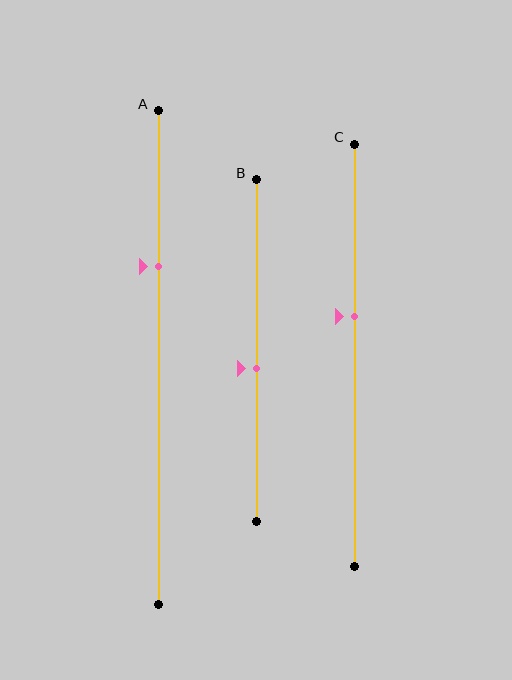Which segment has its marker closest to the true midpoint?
Segment B has its marker closest to the true midpoint.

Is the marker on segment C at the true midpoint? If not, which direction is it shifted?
No, the marker on segment C is shifted upward by about 9% of the segment length.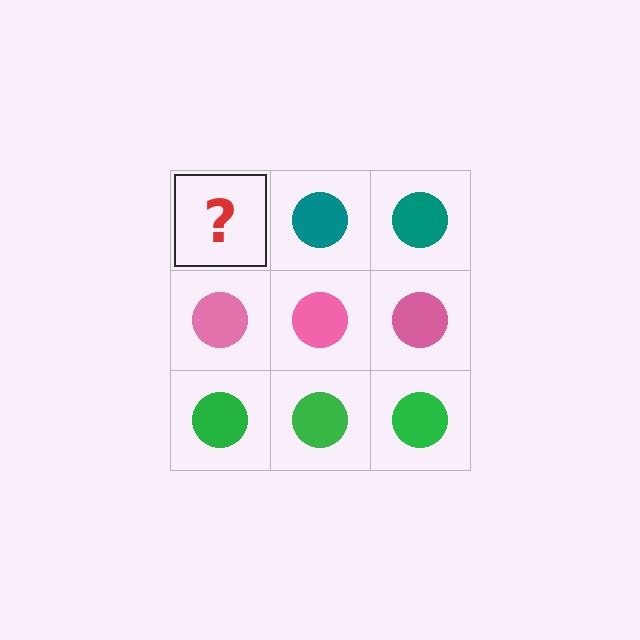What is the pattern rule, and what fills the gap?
The rule is that each row has a consistent color. The gap should be filled with a teal circle.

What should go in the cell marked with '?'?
The missing cell should contain a teal circle.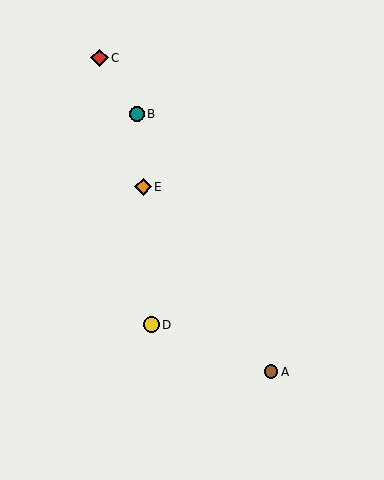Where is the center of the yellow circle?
The center of the yellow circle is at (151, 325).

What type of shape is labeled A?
Shape A is a brown circle.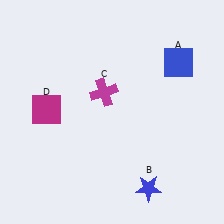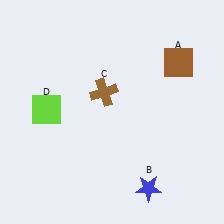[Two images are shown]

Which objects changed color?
A changed from blue to brown. C changed from magenta to brown. D changed from magenta to lime.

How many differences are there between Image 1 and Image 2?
There are 3 differences between the two images.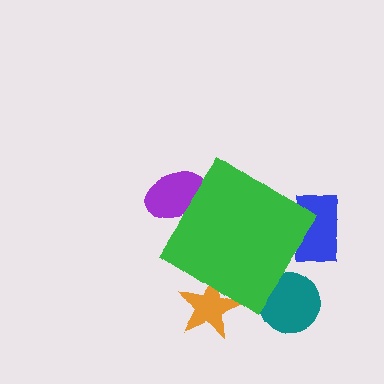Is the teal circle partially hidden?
Yes, the teal circle is partially hidden behind the green diamond.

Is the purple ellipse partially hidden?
Yes, the purple ellipse is partially hidden behind the green diamond.